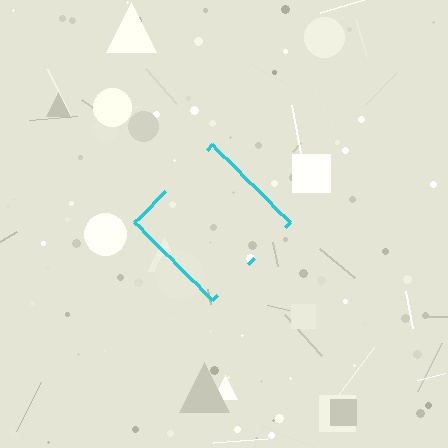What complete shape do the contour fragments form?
The contour fragments form a diamond.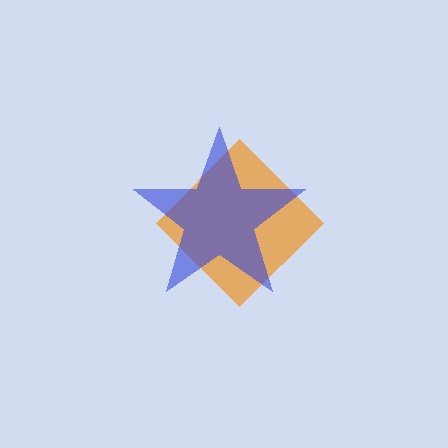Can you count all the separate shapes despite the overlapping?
Yes, there are 2 separate shapes.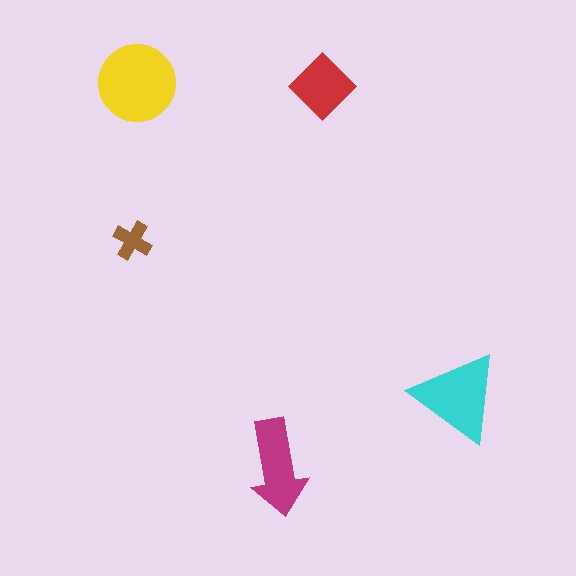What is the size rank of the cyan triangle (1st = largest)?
2nd.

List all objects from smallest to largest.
The brown cross, the red diamond, the magenta arrow, the cyan triangle, the yellow circle.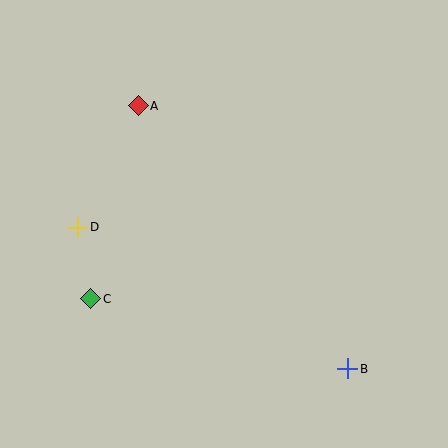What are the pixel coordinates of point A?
Point A is at (138, 106).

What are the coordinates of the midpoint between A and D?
The midpoint between A and D is at (108, 166).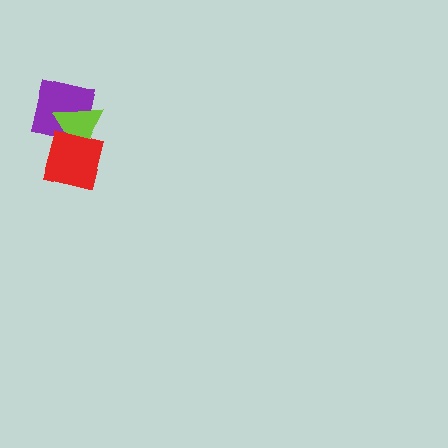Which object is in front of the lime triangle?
The red square is in front of the lime triangle.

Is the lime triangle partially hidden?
Yes, it is partially covered by another shape.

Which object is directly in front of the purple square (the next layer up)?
The lime triangle is directly in front of the purple square.